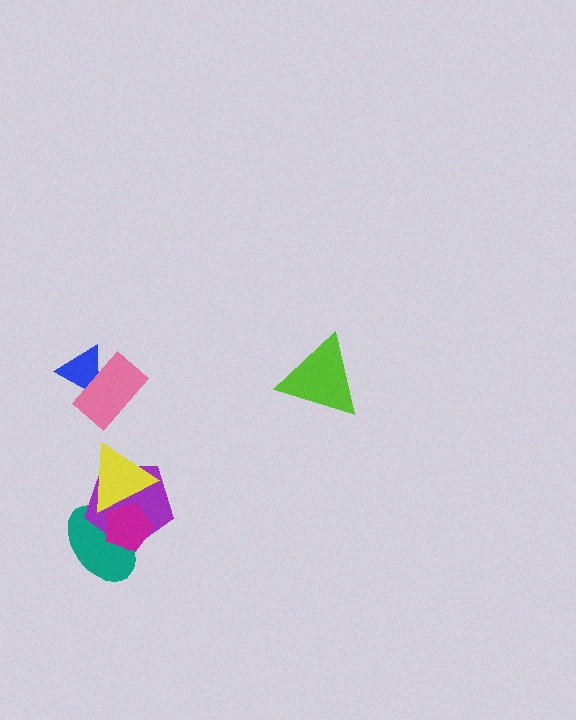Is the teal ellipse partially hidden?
Yes, it is partially covered by another shape.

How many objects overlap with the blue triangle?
1 object overlaps with the blue triangle.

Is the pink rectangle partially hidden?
No, no other shape covers it.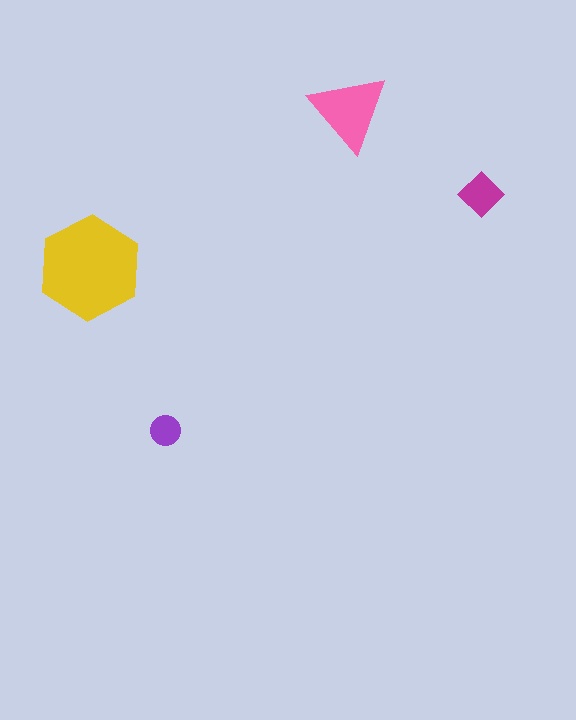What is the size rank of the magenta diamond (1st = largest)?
3rd.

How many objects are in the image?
There are 4 objects in the image.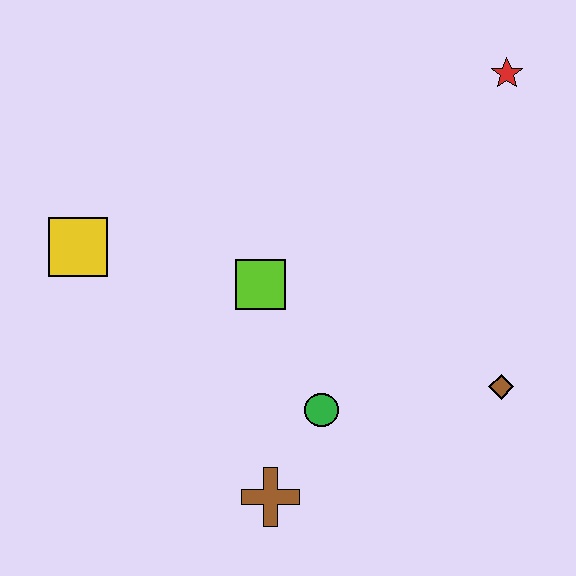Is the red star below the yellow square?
No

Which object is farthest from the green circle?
The red star is farthest from the green circle.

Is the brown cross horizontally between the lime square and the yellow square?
No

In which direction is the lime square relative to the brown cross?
The lime square is above the brown cross.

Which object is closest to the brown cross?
The green circle is closest to the brown cross.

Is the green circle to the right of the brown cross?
Yes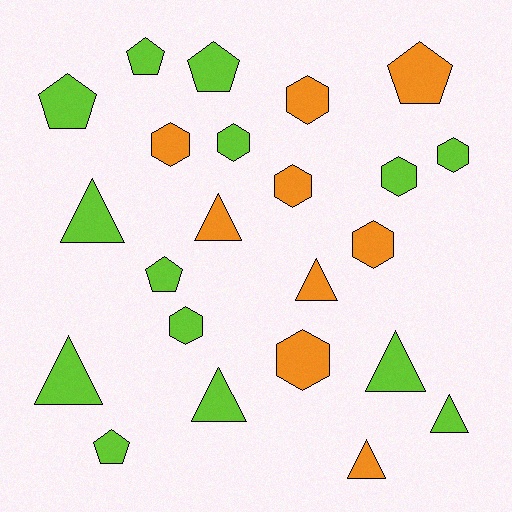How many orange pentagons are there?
There is 1 orange pentagon.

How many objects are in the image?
There are 23 objects.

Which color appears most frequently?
Lime, with 14 objects.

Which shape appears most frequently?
Hexagon, with 9 objects.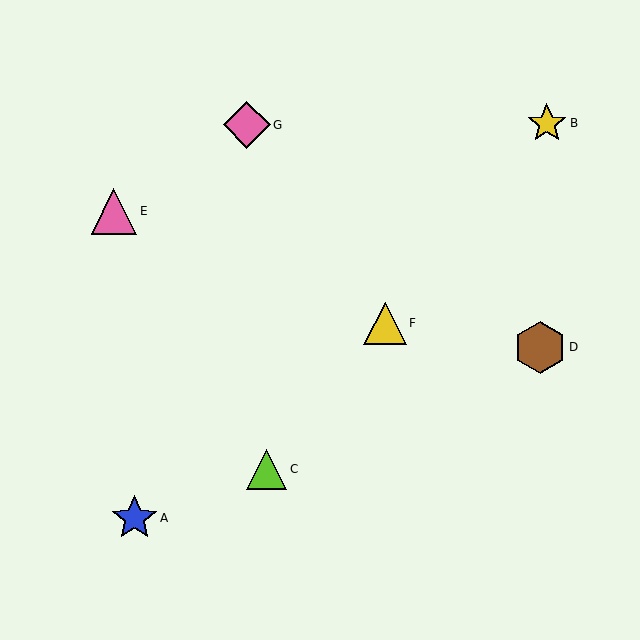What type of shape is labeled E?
Shape E is a pink triangle.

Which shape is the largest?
The brown hexagon (labeled D) is the largest.